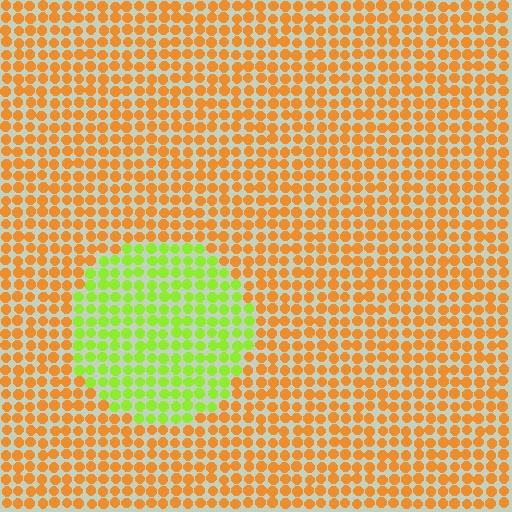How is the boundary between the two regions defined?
The boundary is defined purely by a slight shift in hue (about 60 degrees). Spacing, size, and orientation are identical on both sides.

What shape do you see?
I see a circle.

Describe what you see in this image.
The image is filled with small orange elements in a uniform arrangement. A circle-shaped region is visible where the elements are tinted to a slightly different hue, forming a subtle color boundary.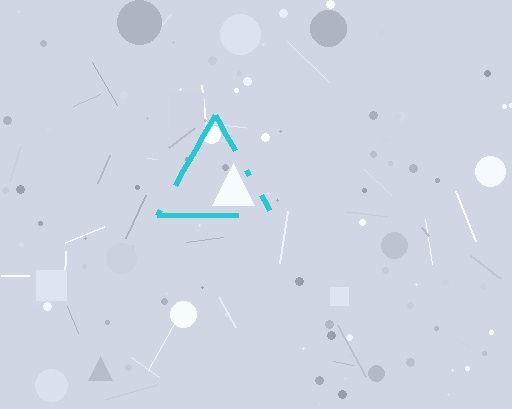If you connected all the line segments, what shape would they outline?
They would outline a triangle.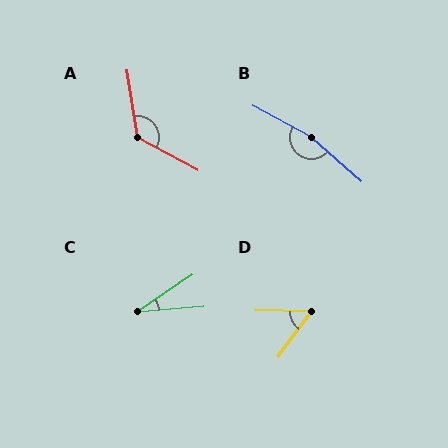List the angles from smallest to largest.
C (29°), D (55°), A (127°), B (167°).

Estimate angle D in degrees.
Approximately 55 degrees.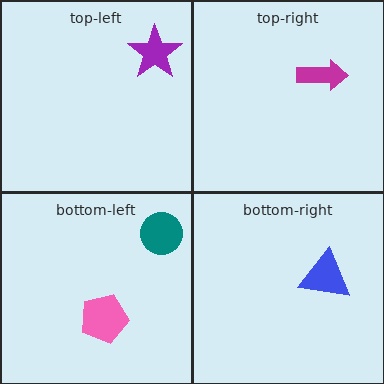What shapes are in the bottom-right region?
The blue triangle.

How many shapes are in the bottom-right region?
1.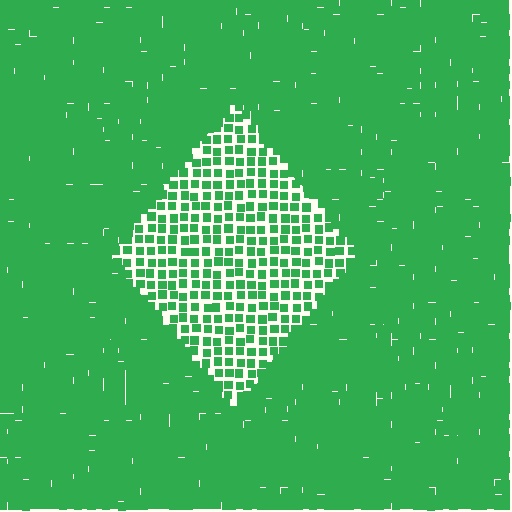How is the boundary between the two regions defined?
The boundary is defined by a change in element density (approximately 2.3x ratio). All elements are the same color, size, and shape.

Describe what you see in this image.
The image contains small green elements arranged at two different densities. A diamond-shaped region is visible where the elements are less densely packed than the surrounding area.